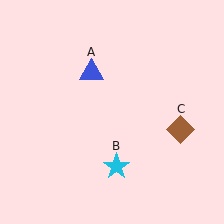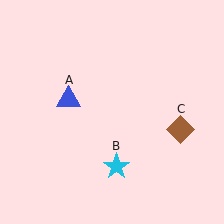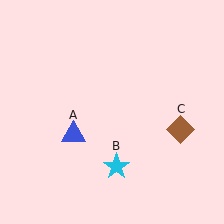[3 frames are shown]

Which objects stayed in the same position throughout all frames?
Cyan star (object B) and brown diamond (object C) remained stationary.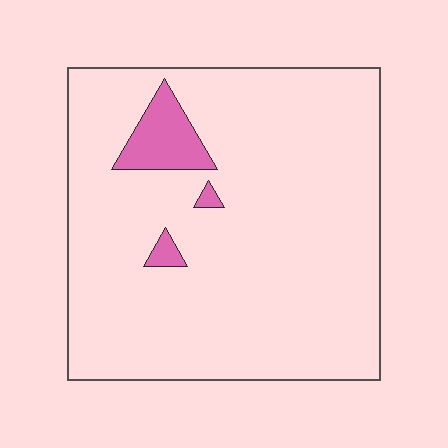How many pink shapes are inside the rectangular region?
3.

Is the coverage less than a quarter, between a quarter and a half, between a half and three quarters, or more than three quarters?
Less than a quarter.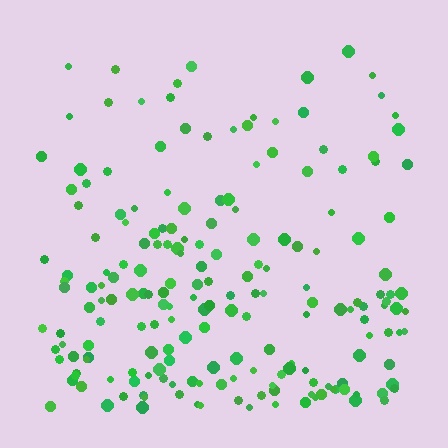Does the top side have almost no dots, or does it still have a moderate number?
Still a moderate number, just noticeably fewer than the bottom.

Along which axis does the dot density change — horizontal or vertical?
Vertical.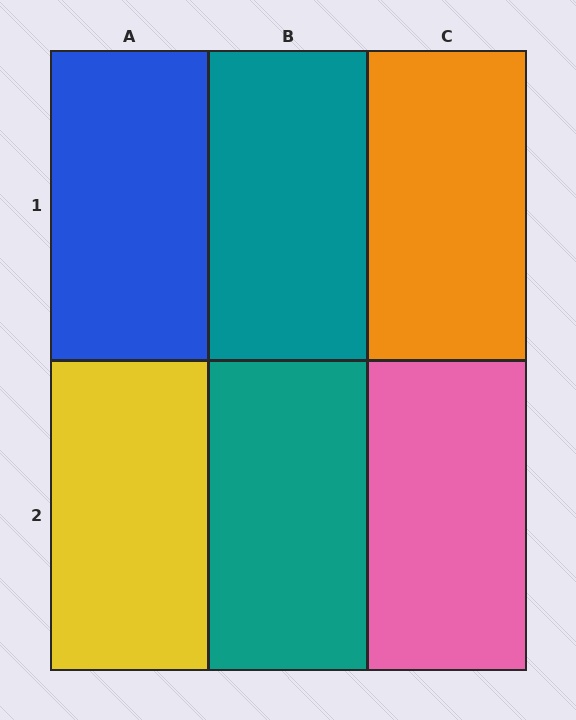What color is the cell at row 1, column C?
Orange.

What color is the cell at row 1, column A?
Blue.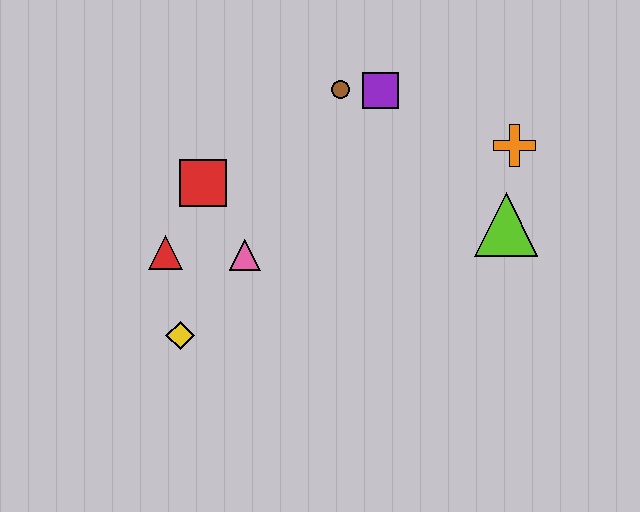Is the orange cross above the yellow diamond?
Yes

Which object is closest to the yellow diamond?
The red triangle is closest to the yellow diamond.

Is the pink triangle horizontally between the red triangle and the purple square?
Yes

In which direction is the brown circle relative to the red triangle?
The brown circle is to the right of the red triangle.